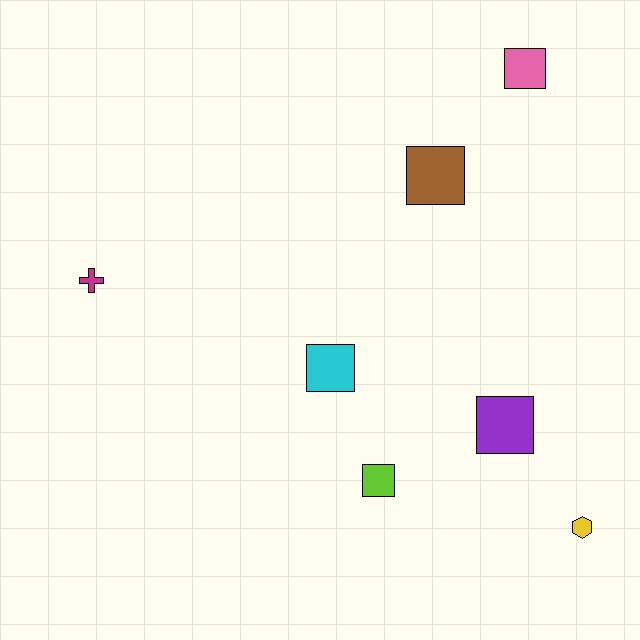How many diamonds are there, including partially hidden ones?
There are no diamonds.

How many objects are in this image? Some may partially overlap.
There are 7 objects.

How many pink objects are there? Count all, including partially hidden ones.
There is 1 pink object.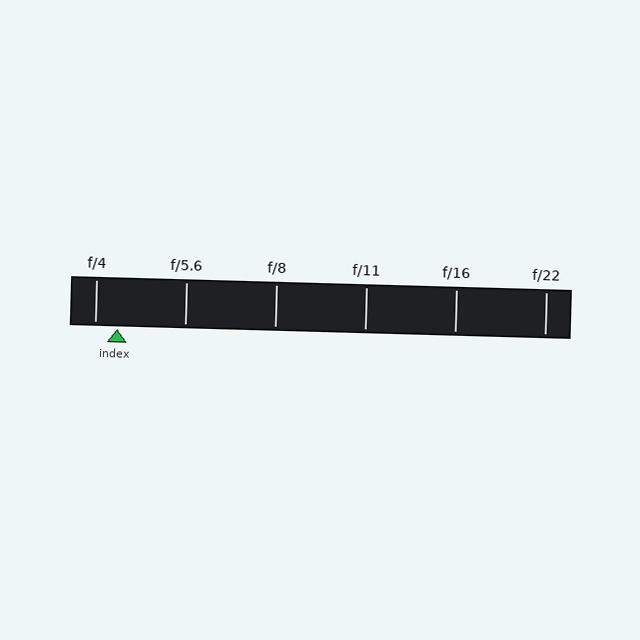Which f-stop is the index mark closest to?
The index mark is closest to f/4.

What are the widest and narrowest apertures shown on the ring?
The widest aperture shown is f/4 and the narrowest is f/22.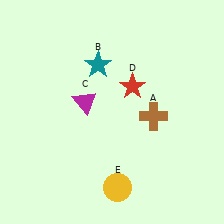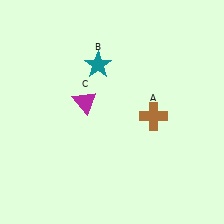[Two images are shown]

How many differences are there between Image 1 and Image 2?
There are 2 differences between the two images.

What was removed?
The red star (D), the yellow circle (E) were removed in Image 2.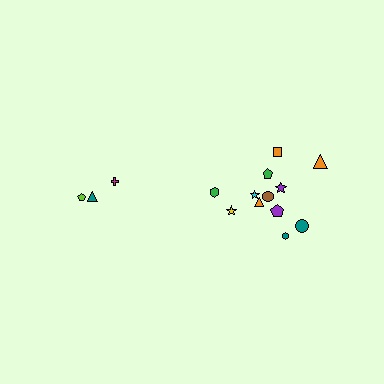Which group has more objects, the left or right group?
The right group.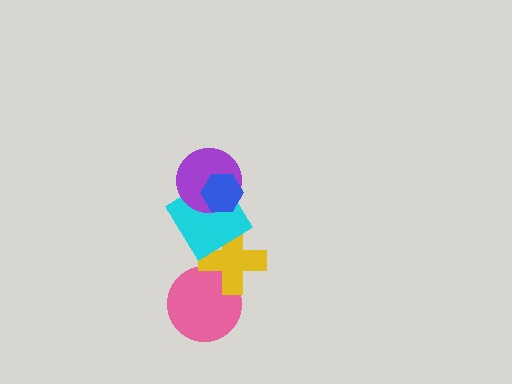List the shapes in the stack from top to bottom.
From top to bottom: the blue hexagon, the purple circle, the cyan diamond, the yellow cross, the pink circle.